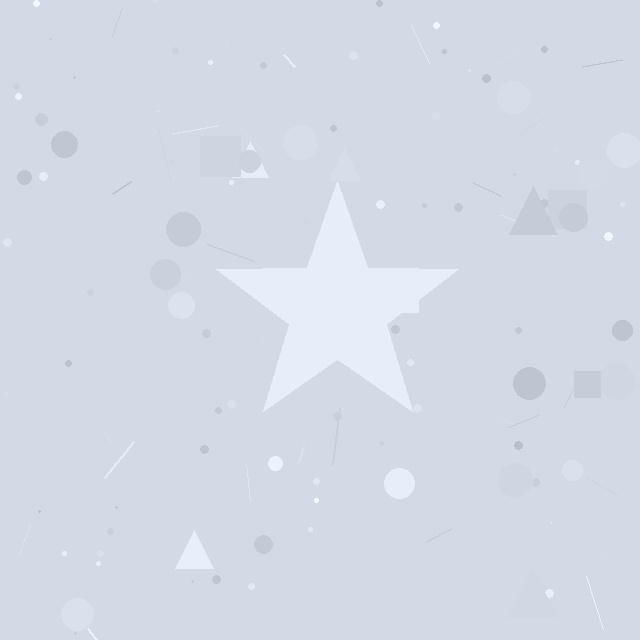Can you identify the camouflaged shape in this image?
The camouflaged shape is a star.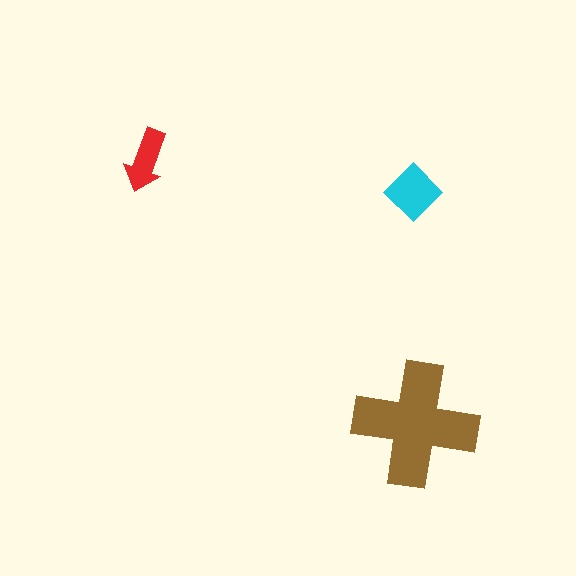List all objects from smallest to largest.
The red arrow, the cyan diamond, the brown cross.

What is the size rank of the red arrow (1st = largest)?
3rd.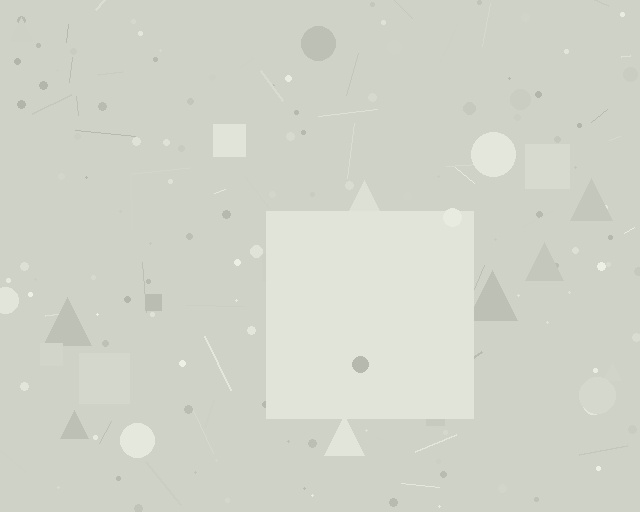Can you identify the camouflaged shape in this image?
The camouflaged shape is a square.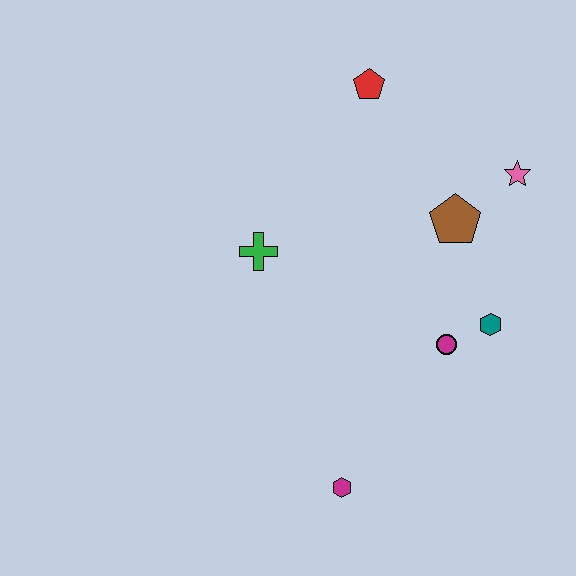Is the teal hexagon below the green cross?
Yes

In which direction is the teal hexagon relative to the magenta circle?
The teal hexagon is to the right of the magenta circle.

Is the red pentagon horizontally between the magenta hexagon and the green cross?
No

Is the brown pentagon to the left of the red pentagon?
No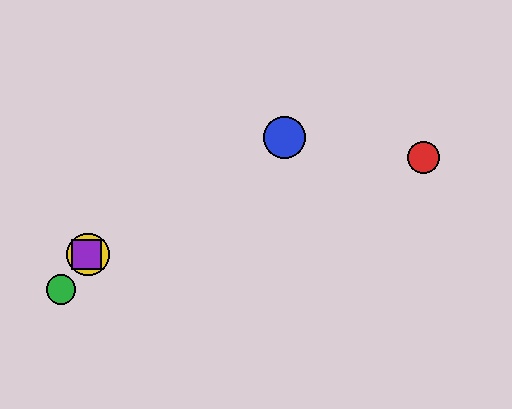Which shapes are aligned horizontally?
The yellow circle, the purple square are aligned horizontally.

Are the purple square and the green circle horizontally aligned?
No, the purple square is at y≈255 and the green circle is at y≈289.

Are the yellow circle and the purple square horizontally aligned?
Yes, both are at y≈255.